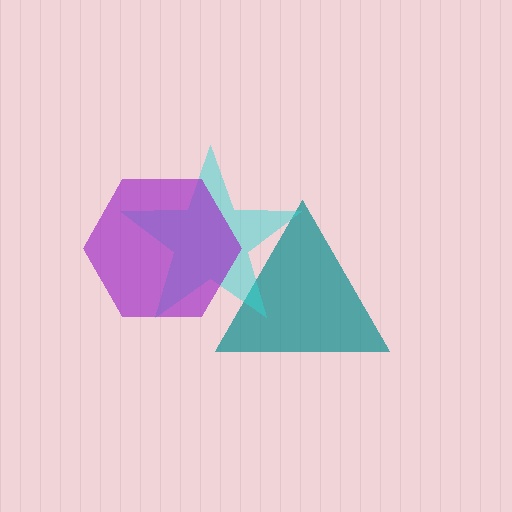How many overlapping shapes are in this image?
There are 3 overlapping shapes in the image.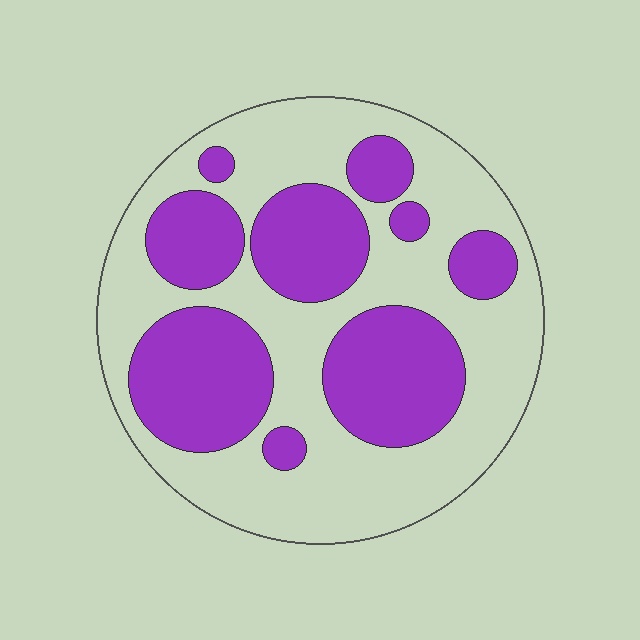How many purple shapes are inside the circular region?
9.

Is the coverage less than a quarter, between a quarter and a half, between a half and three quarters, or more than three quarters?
Between a quarter and a half.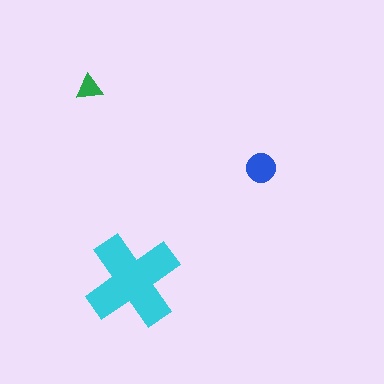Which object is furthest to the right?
The blue circle is rightmost.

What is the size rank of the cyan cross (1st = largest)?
1st.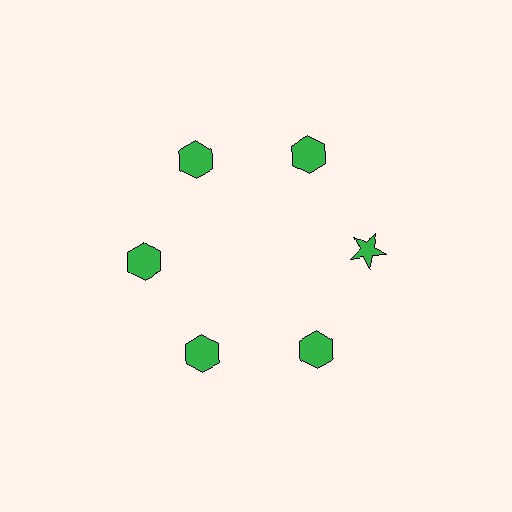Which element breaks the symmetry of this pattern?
The green star at roughly the 3 o'clock position breaks the symmetry. All other shapes are green hexagons.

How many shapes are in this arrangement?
There are 6 shapes arranged in a ring pattern.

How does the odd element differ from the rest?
It has a different shape: star instead of hexagon.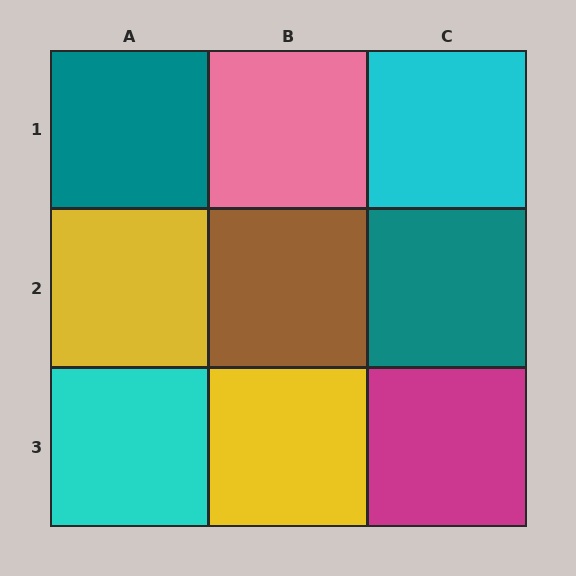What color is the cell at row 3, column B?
Yellow.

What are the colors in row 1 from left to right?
Teal, pink, cyan.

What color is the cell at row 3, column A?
Cyan.